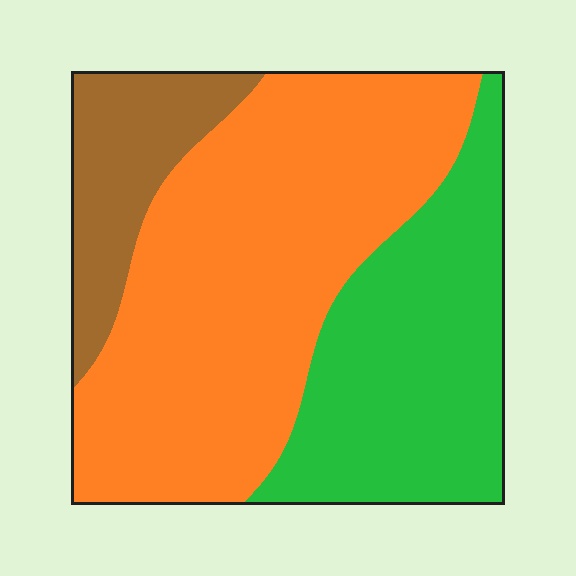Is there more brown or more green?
Green.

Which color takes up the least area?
Brown, at roughly 15%.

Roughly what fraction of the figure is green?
Green covers roughly 30% of the figure.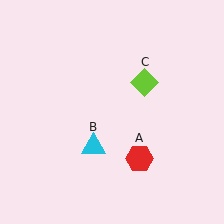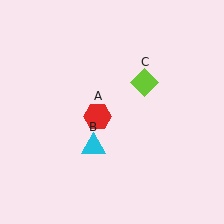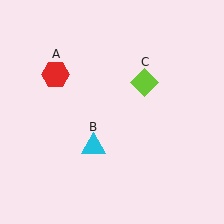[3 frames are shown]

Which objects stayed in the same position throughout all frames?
Cyan triangle (object B) and lime diamond (object C) remained stationary.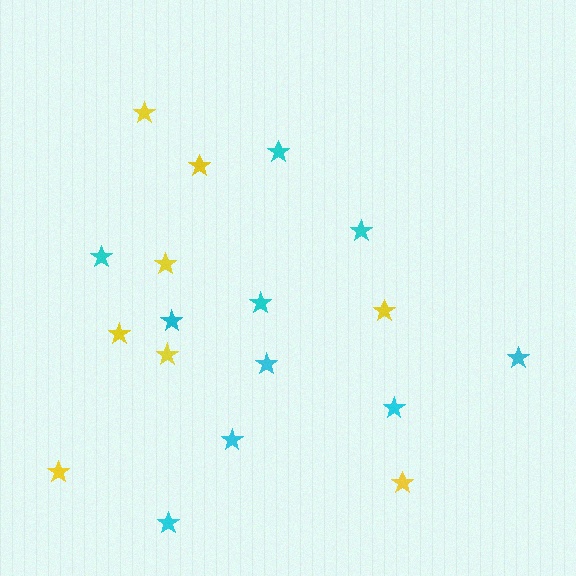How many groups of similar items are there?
There are 2 groups: one group of cyan stars (10) and one group of yellow stars (8).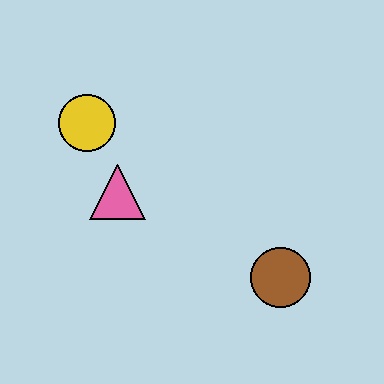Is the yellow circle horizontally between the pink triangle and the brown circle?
No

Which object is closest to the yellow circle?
The pink triangle is closest to the yellow circle.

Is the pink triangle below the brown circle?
No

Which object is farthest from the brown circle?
The yellow circle is farthest from the brown circle.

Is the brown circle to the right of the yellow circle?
Yes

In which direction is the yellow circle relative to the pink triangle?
The yellow circle is above the pink triangle.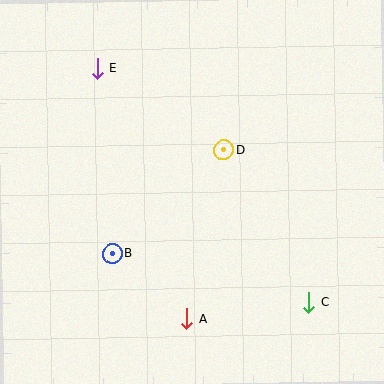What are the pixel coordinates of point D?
Point D is at (224, 150).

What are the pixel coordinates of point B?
Point B is at (113, 254).